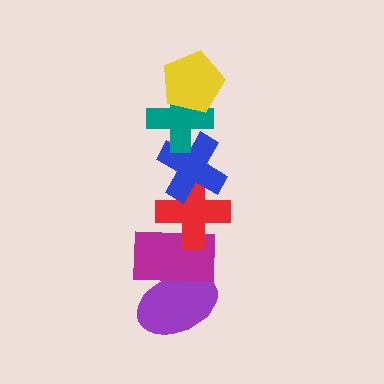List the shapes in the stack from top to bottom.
From top to bottom: the yellow pentagon, the teal cross, the blue cross, the red cross, the magenta rectangle, the purple ellipse.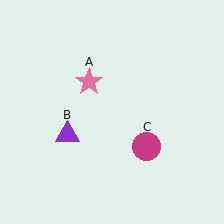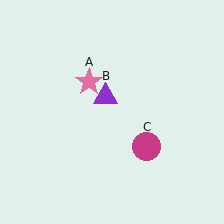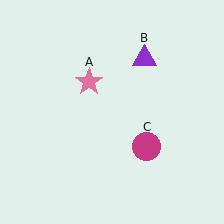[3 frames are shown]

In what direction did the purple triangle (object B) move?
The purple triangle (object B) moved up and to the right.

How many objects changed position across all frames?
1 object changed position: purple triangle (object B).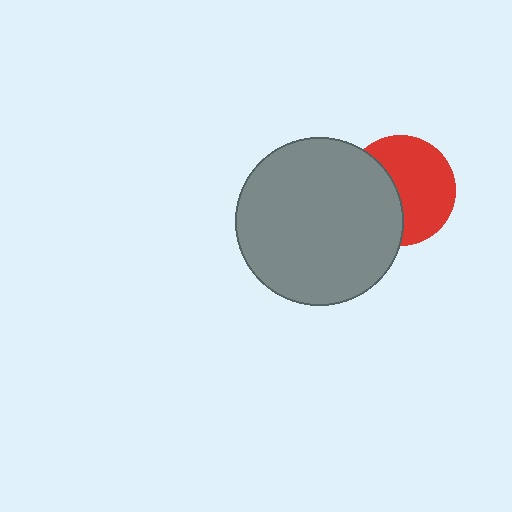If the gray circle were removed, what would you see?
You would see the complete red circle.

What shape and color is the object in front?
The object in front is a gray circle.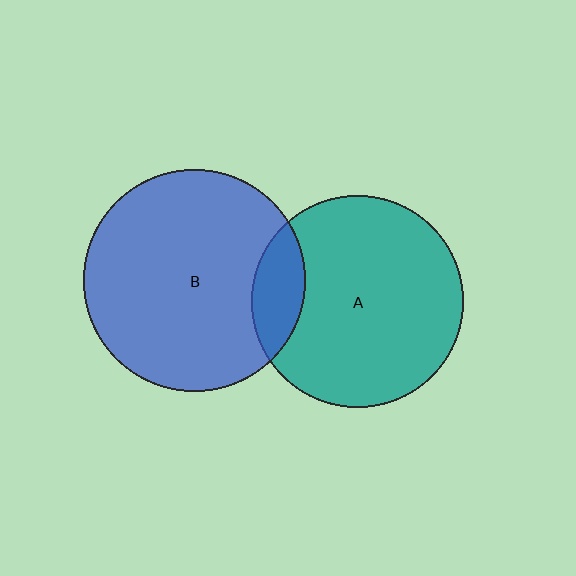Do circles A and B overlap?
Yes.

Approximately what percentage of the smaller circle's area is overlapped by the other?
Approximately 15%.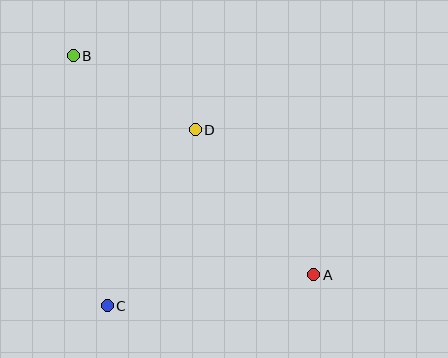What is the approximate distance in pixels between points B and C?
The distance between B and C is approximately 252 pixels.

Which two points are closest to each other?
Points B and D are closest to each other.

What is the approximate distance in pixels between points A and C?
The distance between A and C is approximately 209 pixels.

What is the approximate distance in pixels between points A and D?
The distance between A and D is approximately 188 pixels.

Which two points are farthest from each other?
Points A and B are farthest from each other.